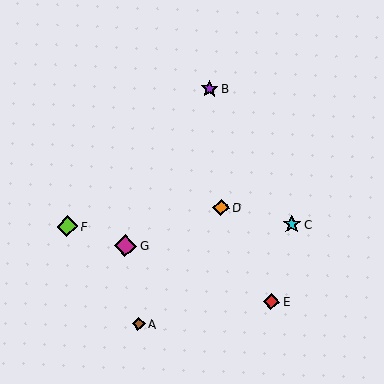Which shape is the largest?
The magenta diamond (labeled G) is the largest.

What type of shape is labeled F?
Shape F is a lime diamond.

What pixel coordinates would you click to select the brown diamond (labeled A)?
Click at (138, 324) to select the brown diamond A.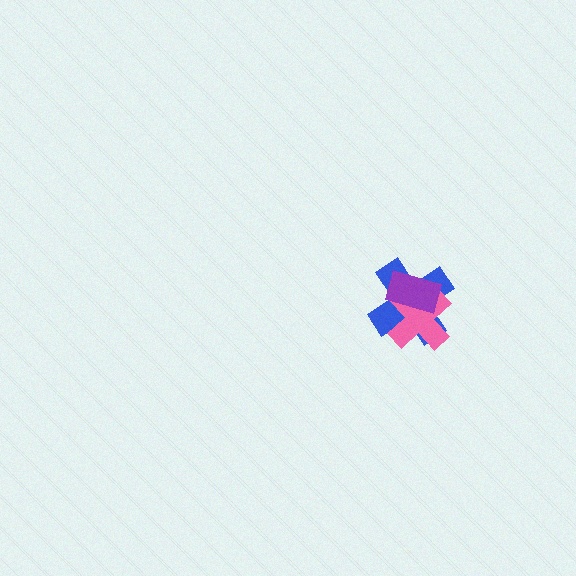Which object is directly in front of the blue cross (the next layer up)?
The pink cross is directly in front of the blue cross.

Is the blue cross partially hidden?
Yes, it is partially covered by another shape.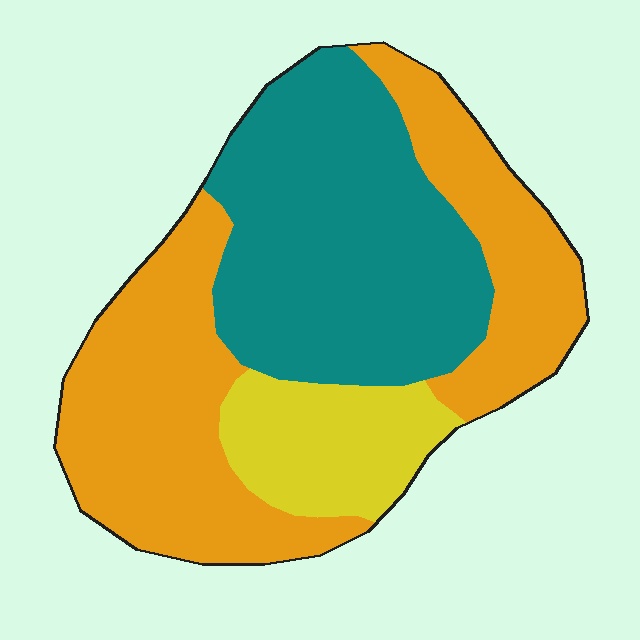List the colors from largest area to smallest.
From largest to smallest: orange, teal, yellow.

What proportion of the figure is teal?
Teal takes up between a quarter and a half of the figure.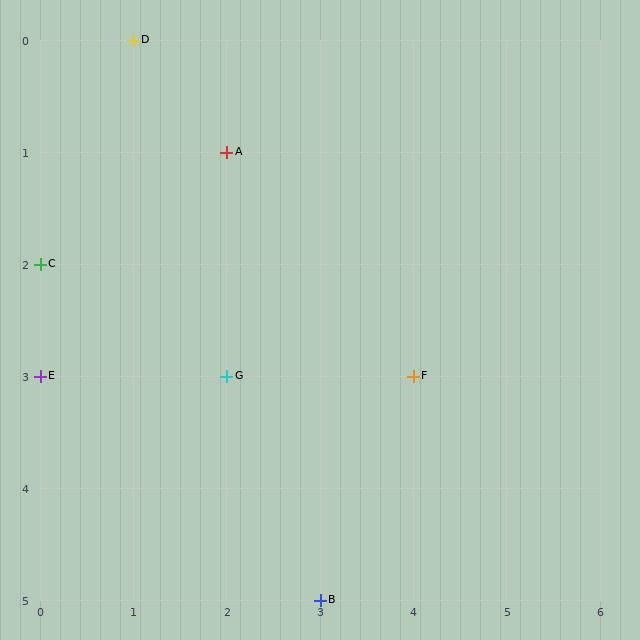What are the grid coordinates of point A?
Point A is at grid coordinates (2, 1).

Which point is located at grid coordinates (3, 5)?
Point B is at (3, 5).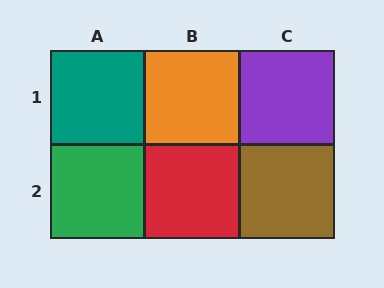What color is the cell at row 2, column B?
Red.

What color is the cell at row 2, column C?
Brown.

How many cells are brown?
1 cell is brown.